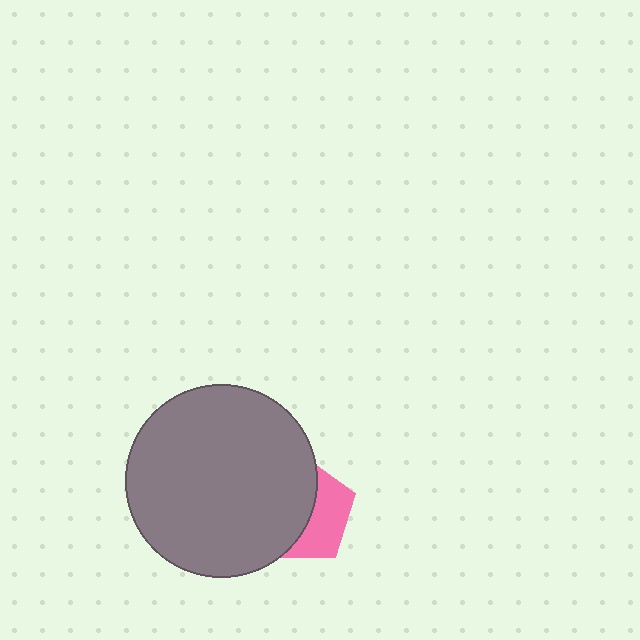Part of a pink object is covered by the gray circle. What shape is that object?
It is a pentagon.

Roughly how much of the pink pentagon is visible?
A small part of it is visible (roughly 41%).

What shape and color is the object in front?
The object in front is a gray circle.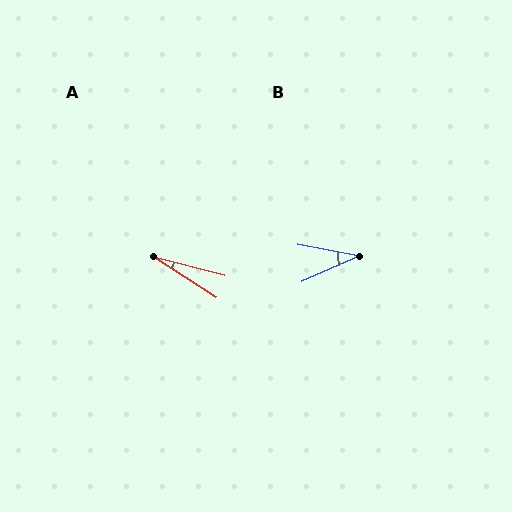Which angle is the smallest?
A, at approximately 19 degrees.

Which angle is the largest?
B, at approximately 35 degrees.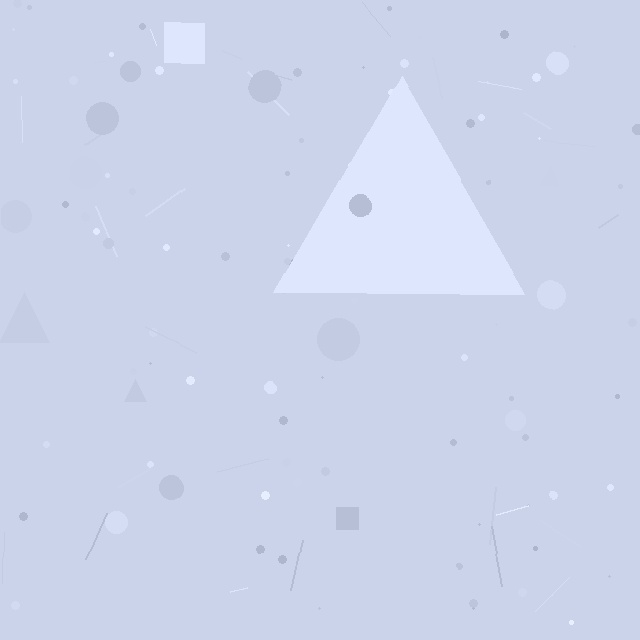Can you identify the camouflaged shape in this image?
The camouflaged shape is a triangle.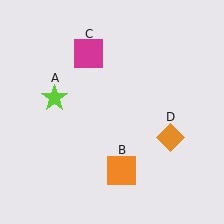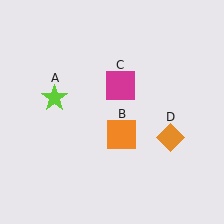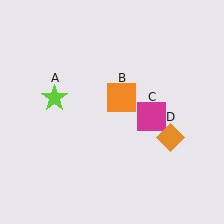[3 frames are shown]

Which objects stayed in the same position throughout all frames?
Lime star (object A) and orange diamond (object D) remained stationary.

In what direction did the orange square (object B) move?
The orange square (object B) moved up.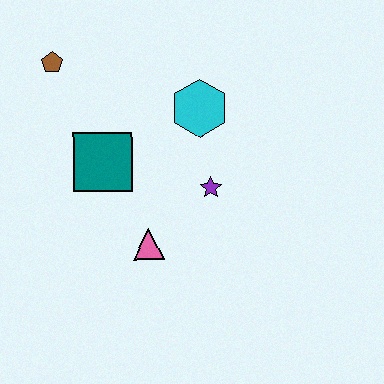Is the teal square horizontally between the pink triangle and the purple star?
No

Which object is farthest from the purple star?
The brown pentagon is farthest from the purple star.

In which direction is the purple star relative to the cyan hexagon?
The purple star is below the cyan hexagon.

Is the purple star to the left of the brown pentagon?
No